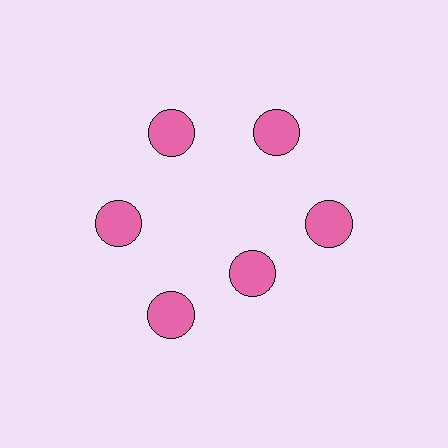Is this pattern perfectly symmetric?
No. The 6 pink circles are arranged in a ring, but one element near the 5 o'clock position is pulled inward toward the center, breaking the 6-fold rotational symmetry.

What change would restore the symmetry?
The symmetry would be restored by moving it outward, back onto the ring so that all 6 circles sit at equal angles and equal distance from the center.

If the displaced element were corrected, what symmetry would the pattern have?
It would have 6-fold rotational symmetry — the pattern would map onto itself every 60 degrees.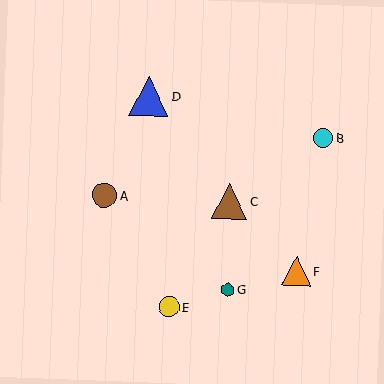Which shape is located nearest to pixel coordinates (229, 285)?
The teal hexagon (labeled G) at (227, 290) is nearest to that location.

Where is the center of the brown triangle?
The center of the brown triangle is at (230, 202).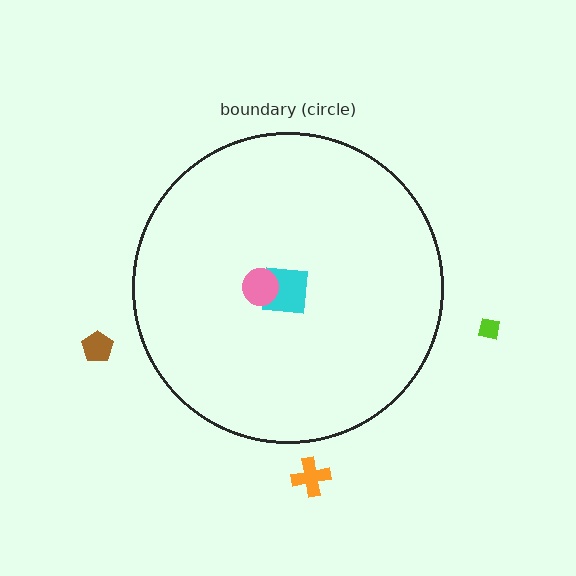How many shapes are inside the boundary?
2 inside, 3 outside.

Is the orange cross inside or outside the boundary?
Outside.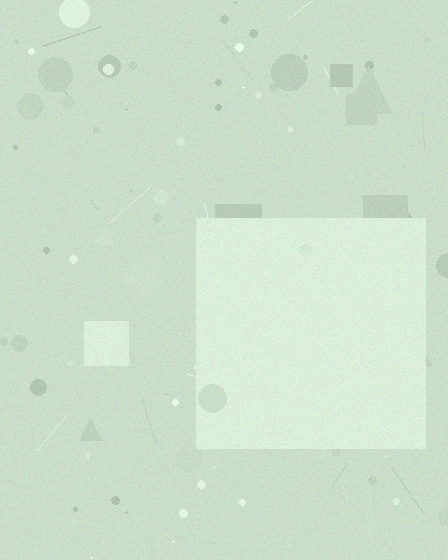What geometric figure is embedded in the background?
A square is embedded in the background.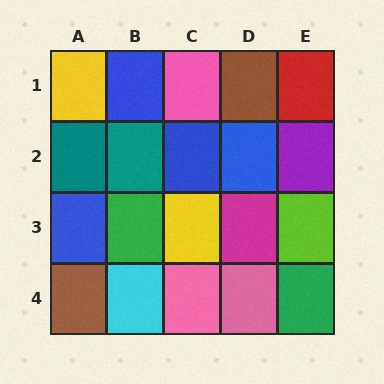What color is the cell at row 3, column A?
Blue.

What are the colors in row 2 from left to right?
Teal, teal, blue, blue, purple.